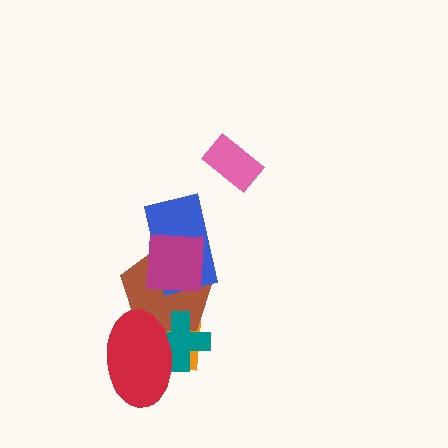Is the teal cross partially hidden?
Yes, it is partially covered by another shape.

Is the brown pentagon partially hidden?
Yes, it is partially covered by another shape.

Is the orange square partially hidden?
Yes, it is partially covered by another shape.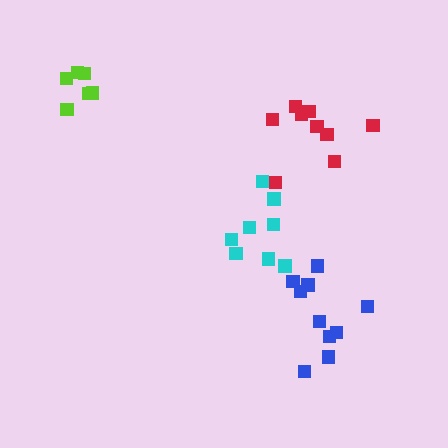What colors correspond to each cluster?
The clusters are colored: cyan, red, blue, lime.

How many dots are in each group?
Group 1: 8 dots, Group 2: 9 dots, Group 3: 10 dots, Group 4: 6 dots (33 total).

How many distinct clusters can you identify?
There are 4 distinct clusters.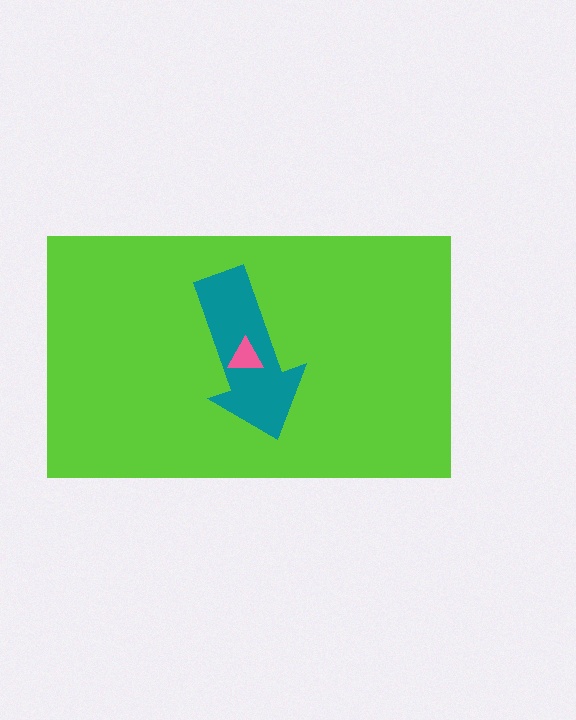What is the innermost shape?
The pink triangle.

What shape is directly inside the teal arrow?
The pink triangle.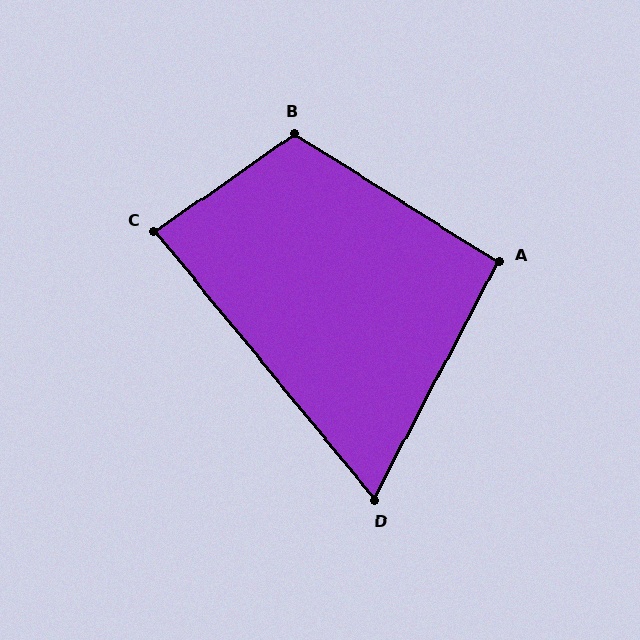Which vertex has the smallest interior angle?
D, at approximately 67 degrees.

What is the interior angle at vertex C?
Approximately 85 degrees (approximately right).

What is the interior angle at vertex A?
Approximately 95 degrees (approximately right).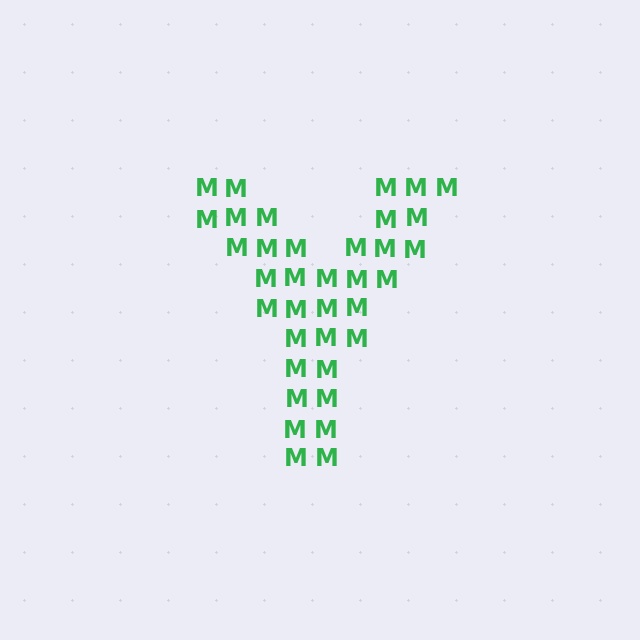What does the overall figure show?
The overall figure shows the letter Y.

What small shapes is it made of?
It is made of small letter M's.